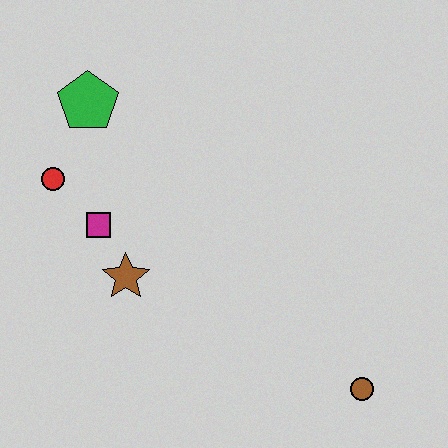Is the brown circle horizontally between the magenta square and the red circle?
No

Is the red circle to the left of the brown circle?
Yes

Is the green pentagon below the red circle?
No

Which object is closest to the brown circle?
The brown star is closest to the brown circle.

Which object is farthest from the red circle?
The brown circle is farthest from the red circle.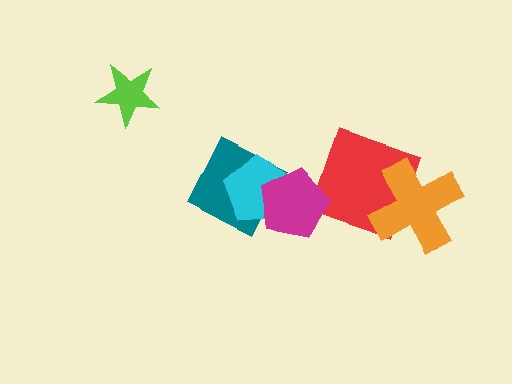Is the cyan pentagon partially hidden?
Yes, it is partially covered by another shape.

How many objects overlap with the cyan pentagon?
2 objects overlap with the cyan pentagon.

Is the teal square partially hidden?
Yes, it is partially covered by another shape.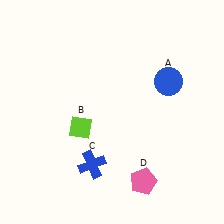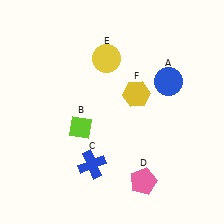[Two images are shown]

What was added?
A yellow circle (E), a yellow hexagon (F) were added in Image 2.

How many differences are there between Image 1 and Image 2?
There are 2 differences between the two images.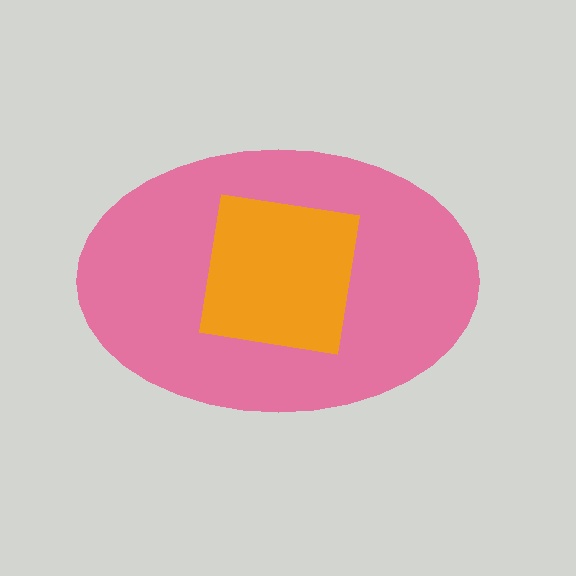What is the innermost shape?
The orange square.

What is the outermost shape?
The pink ellipse.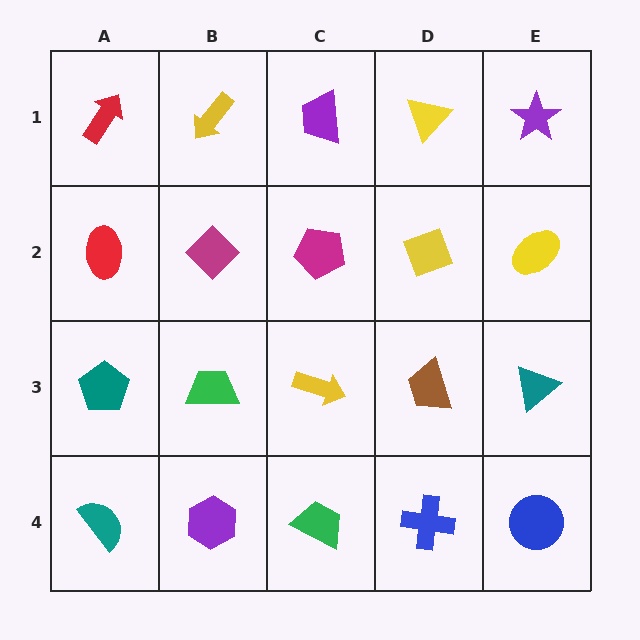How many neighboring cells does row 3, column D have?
4.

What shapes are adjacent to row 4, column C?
A yellow arrow (row 3, column C), a purple hexagon (row 4, column B), a blue cross (row 4, column D).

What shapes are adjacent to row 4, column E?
A teal triangle (row 3, column E), a blue cross (row 4, column D).